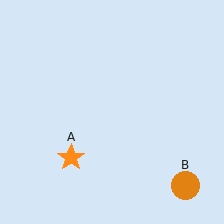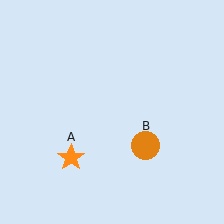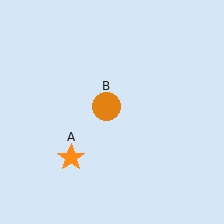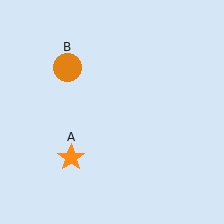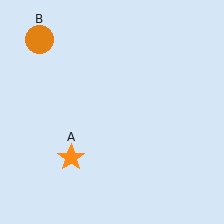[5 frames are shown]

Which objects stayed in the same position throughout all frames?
Orange star (object A) remained stationary.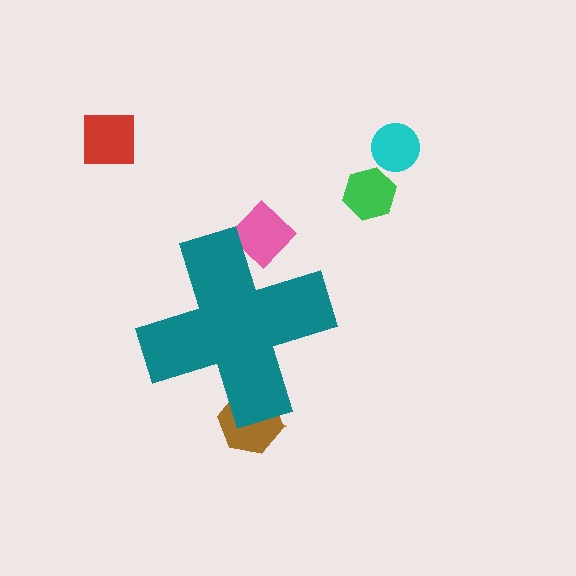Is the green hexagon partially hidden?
No, the green hexagon is fully visible.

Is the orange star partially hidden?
Yes, the orange star is partially hidden behind the teal cross.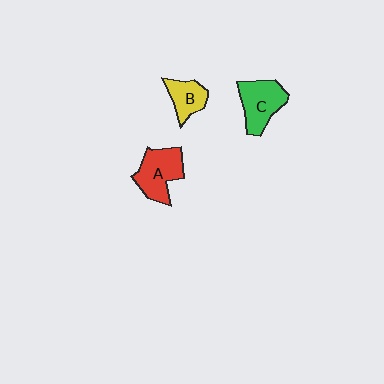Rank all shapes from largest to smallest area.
From largest to smallest: A (red), C (green), B (yellow).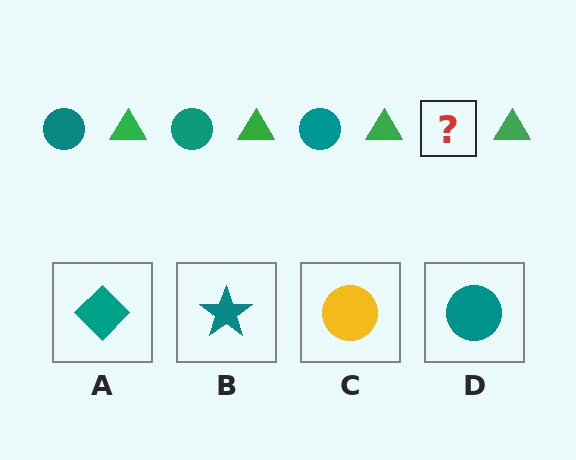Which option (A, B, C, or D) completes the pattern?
D.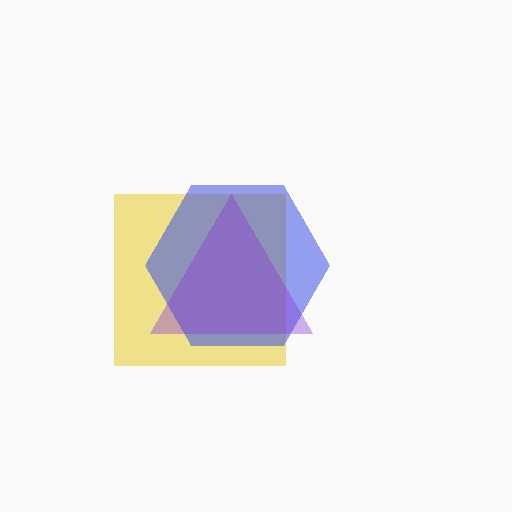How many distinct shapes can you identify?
There are 3 distinct shapes: a yellow square, a blue hexagon, a purple triangle.